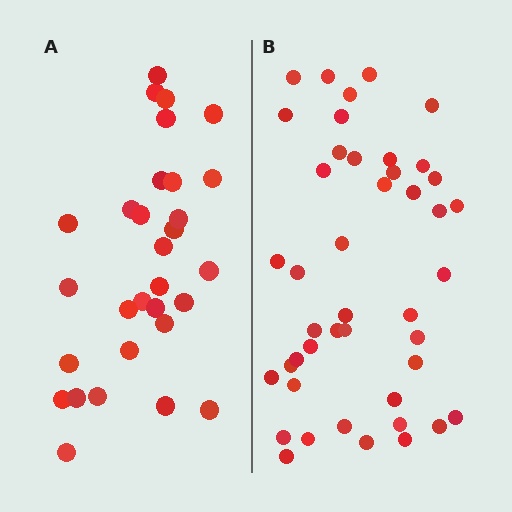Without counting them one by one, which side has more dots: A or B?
Region B (the right region) has more dots.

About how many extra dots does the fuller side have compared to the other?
Region B has approximately 15 more dots than region A.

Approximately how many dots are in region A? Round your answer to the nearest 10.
About 30 dots.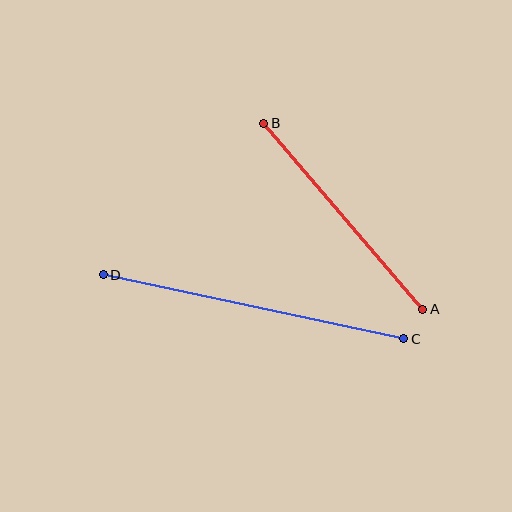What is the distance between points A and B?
The distance is approximately 245 pixels.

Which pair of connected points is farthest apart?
Points C and D are farthest apart.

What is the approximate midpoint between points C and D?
The midpoint is at approximately (253, 307) pixels.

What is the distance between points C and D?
The distance is approximately 308 pixels.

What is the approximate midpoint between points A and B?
The midpoint is at approximately (343, 216) pixels.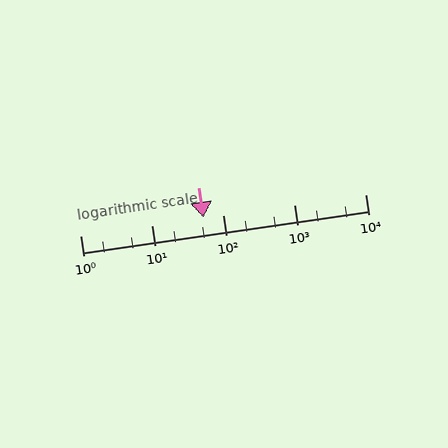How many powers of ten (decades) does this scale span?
The scale spans 4 decades, from 1 to 10000.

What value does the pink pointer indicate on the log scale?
The pointer indicates approximately 54.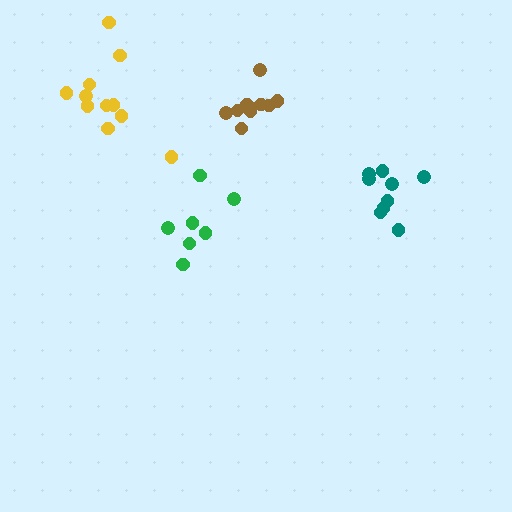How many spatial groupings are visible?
There are 4 spatial groupings.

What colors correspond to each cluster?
The clusters are colored: green, brown, yellow, teal.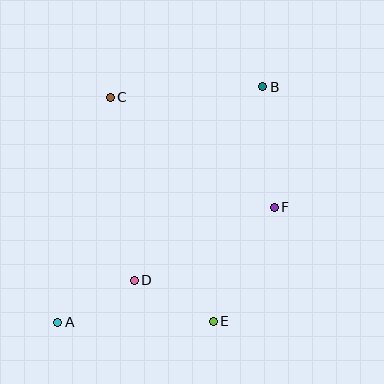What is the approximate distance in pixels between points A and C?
The distance between A and C is approximately 231 pixels.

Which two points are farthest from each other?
Points A and B are farthest from each other.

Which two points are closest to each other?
Points A and D are closest to each other.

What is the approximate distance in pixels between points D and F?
The distance between D and F is approximately 158 pixels.